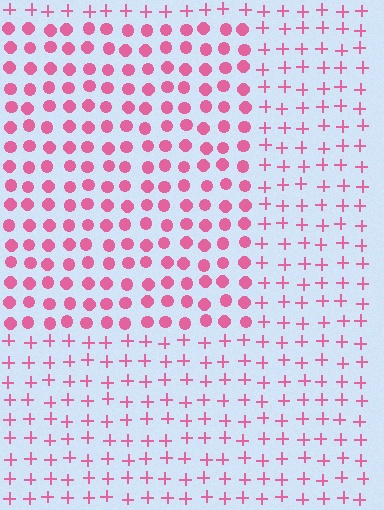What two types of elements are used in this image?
The image uses circles inside the rectangle region and plus signs outside it.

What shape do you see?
I see a rectangle.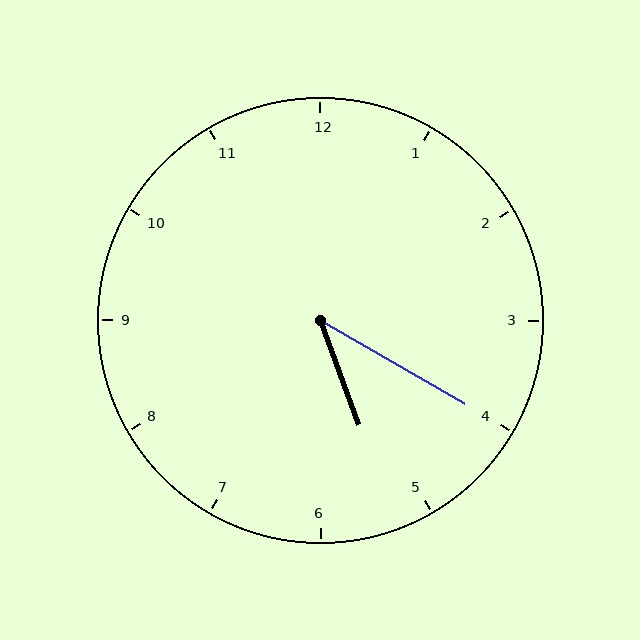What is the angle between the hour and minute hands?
Approximately 40 degrees.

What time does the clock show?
5:20.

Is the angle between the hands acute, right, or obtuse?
It is acute.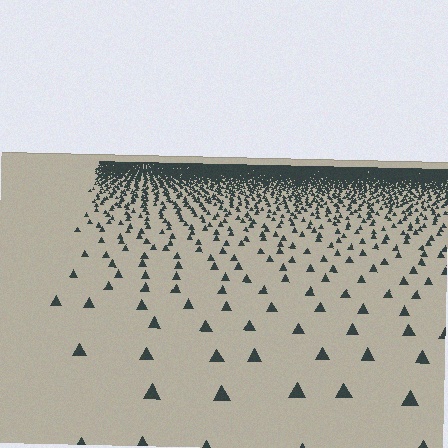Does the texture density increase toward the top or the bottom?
Density increases toward the top.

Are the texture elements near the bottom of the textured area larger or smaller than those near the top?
Larger. Near the bottom, elements are closer to the viewer and appear at a bigger on-screen size.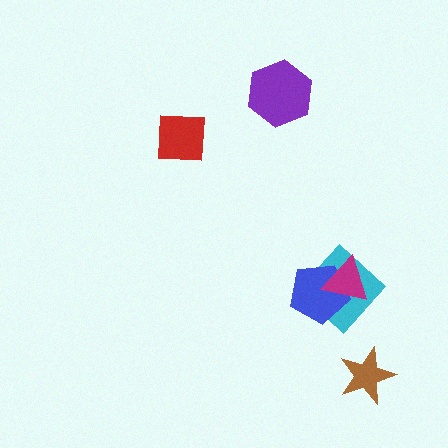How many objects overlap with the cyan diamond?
2 objects overlap with the cyan diamond.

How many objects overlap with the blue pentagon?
2 objects overlap with the blue pentagon.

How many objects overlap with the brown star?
0 objects overlap with the brown star.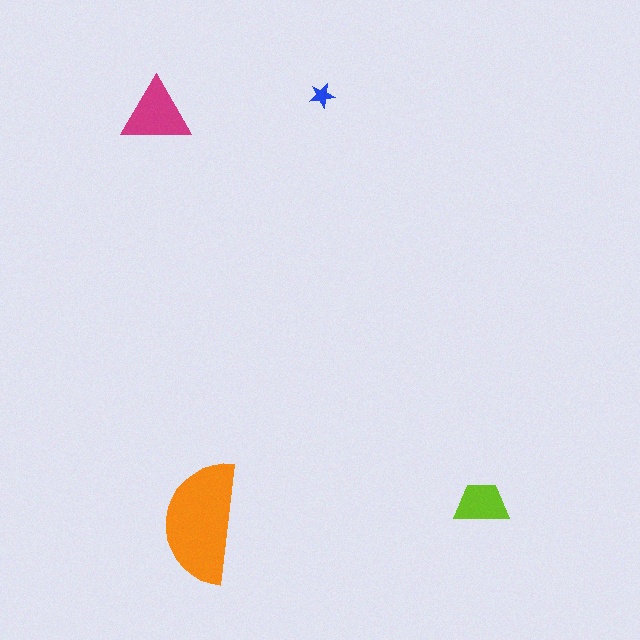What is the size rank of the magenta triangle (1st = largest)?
2nd.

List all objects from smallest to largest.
The blue star, the lime trapezoid, the magenta triangle, the orange semicircle.